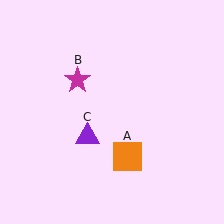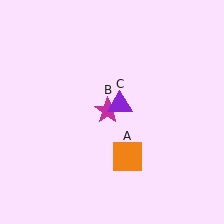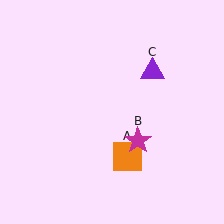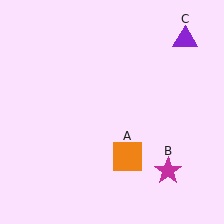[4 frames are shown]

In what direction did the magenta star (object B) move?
The magenta star (object B) moved down and to the right.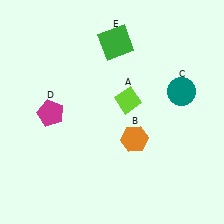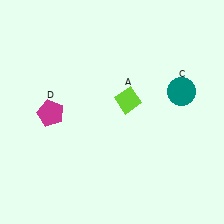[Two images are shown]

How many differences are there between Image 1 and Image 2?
There are 2 differences between the two images.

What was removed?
The orange hexagon (B), the green square (E) were removed in Image 2.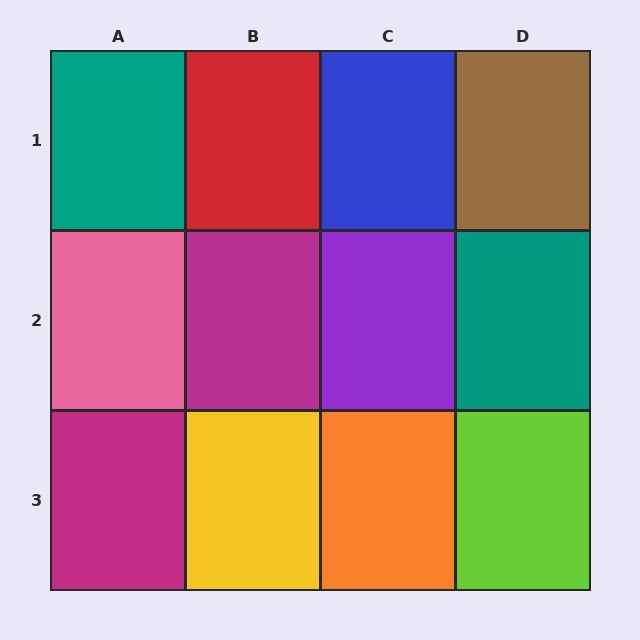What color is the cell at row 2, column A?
Pink.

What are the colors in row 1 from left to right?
Teal, red, blue, brown.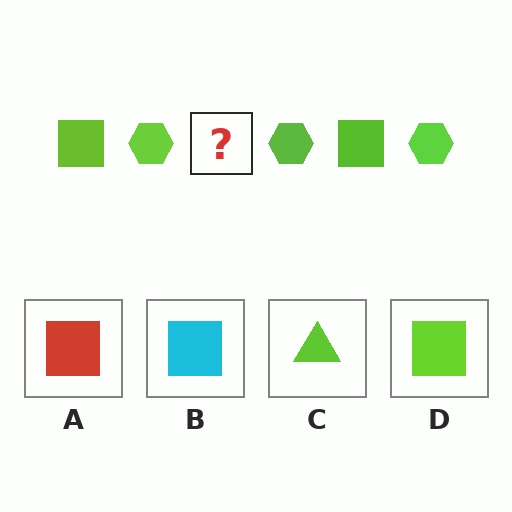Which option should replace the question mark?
Option D.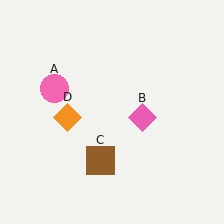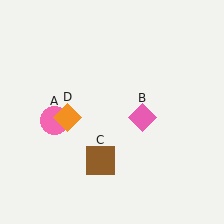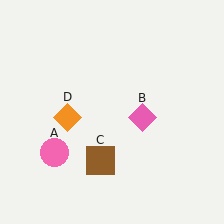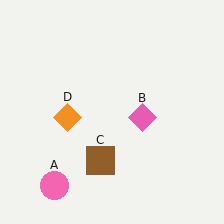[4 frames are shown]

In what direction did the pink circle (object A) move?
The pink circle (object A) moved down.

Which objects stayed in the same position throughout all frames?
Pink diamond (object B) and brown square (object C) and orange diamond (object D) remained stationary.